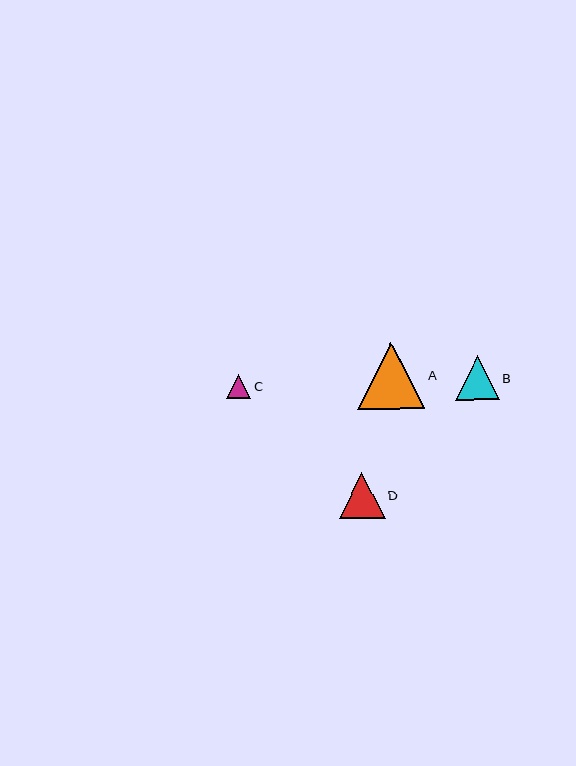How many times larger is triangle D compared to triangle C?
Triangle D is approximately 2.0 times the size of triangle C.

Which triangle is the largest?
Triangle A is the largest with a size of approximately 67 pixels.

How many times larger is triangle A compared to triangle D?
Triangle A is approximately 1.5 times the size of triangle D.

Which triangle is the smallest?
Triangle C is the smallest with a size of approximately 24 pixels.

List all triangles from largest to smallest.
From largest to smallest: A, D, B, C.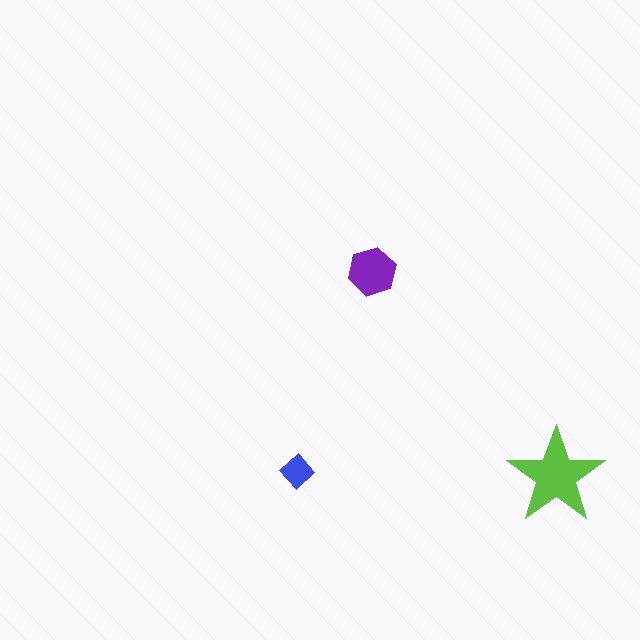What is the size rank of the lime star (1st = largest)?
1st.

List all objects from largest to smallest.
The lime star, the purple hexagon, the blue diamond.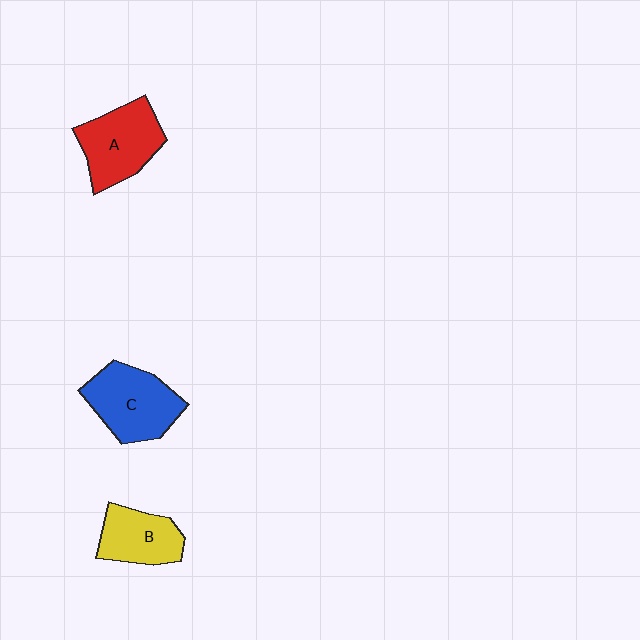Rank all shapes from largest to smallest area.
From largest to smallest: C (blue), A (red), B (yellow).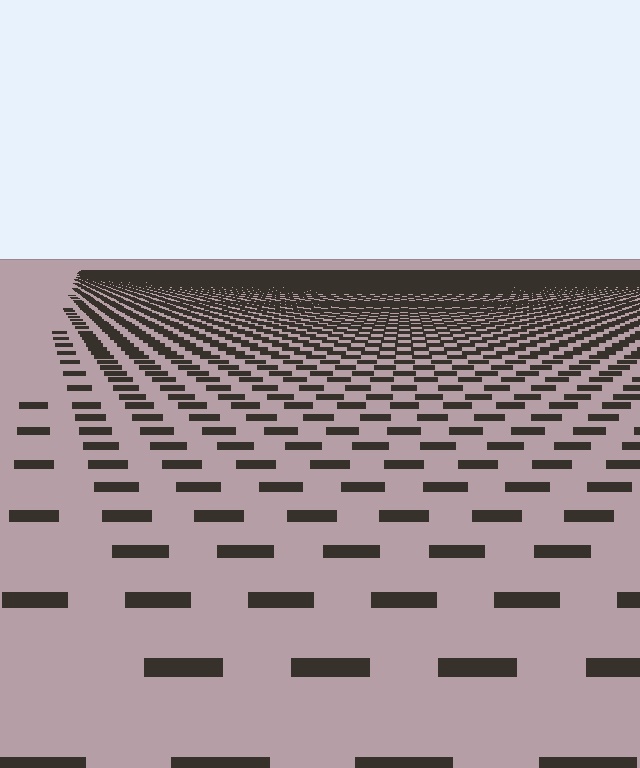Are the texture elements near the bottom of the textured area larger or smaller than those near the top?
Larger. Near the bottom, elements are closer to the viewer and appear at a bigger on-screen size.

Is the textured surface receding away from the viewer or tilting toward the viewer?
The surface is receding away from the viewer. Texture elements get smaller and denser toward the top.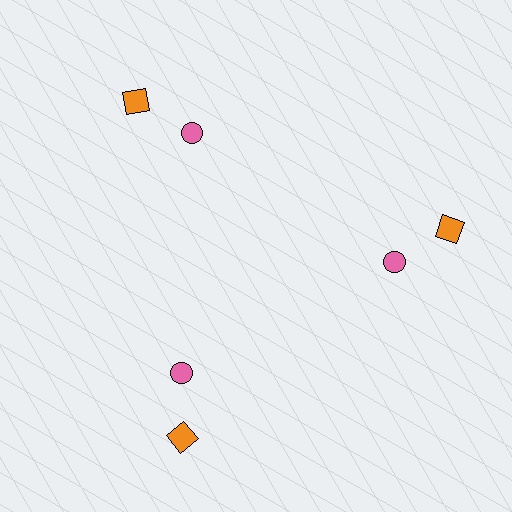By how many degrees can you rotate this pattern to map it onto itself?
The pattern maps onto itself every 120 degrees of rotation.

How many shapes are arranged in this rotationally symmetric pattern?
There are 6 shapes, arranged in 3 groups of 2.